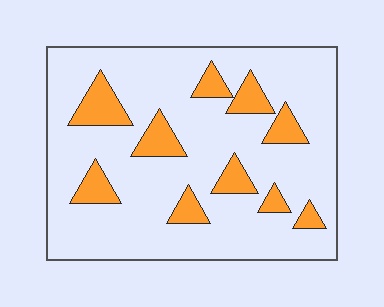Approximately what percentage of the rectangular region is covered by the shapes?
Approximately 15%.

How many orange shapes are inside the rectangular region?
10.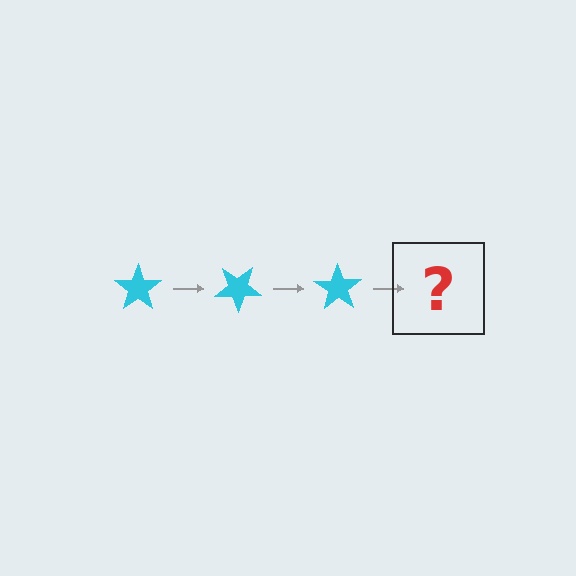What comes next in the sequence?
The next element should be a cyan star rotated 105 degrees.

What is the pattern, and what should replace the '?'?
The pattern is that the star rotates 35 degrees each step. The '?' should be a cyan star rotated 105 degrees.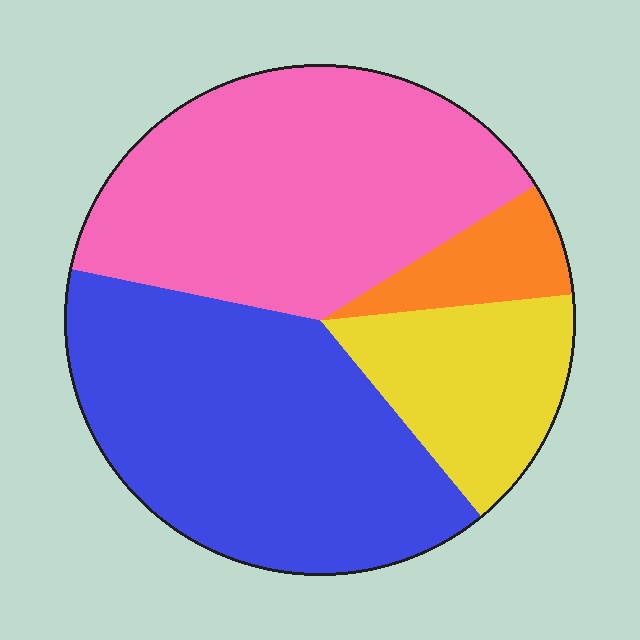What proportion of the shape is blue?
Blue takes up about two fifths (2/5) of the shape.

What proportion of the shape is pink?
Pink covers roughly 40% of the shape.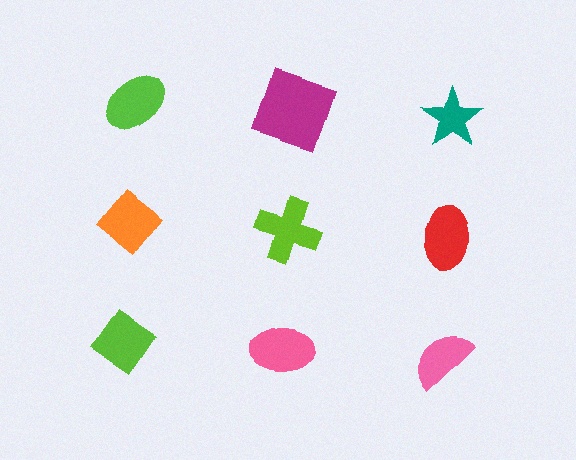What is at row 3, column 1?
A lime diamond.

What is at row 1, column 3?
A teal star.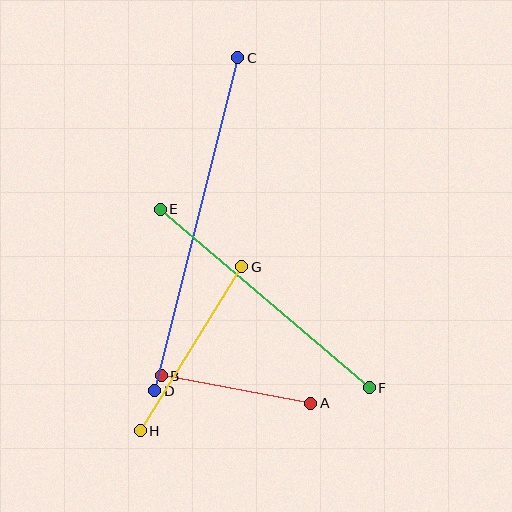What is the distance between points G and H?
The distance is approximately 193 pixels.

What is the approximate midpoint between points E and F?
The midpoint is at approximately (265, 299) pixels.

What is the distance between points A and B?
The distance is approximately 152 pixels.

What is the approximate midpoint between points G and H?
The midpoint is at approximately (191, 349) pixels.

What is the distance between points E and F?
The distance is approximately 275 pixels.